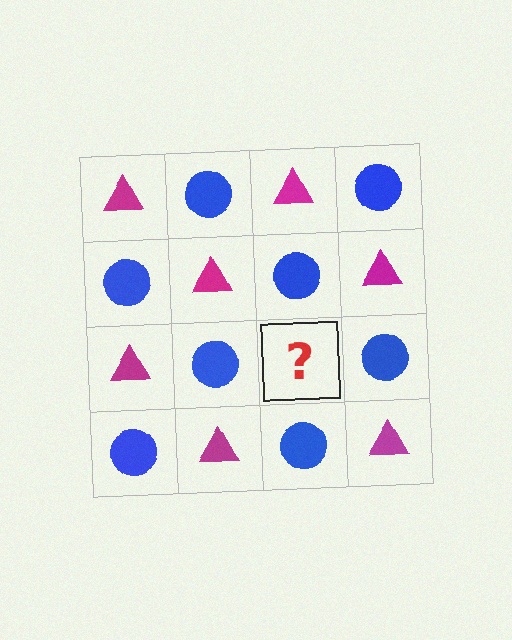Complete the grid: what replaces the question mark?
The question mark should be replaced with a magenta triangle.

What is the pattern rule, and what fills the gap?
The rule is that it alternates magenta triangle and blue circle in a checkerboard pattern. The gap should be filled with a magenta triangle.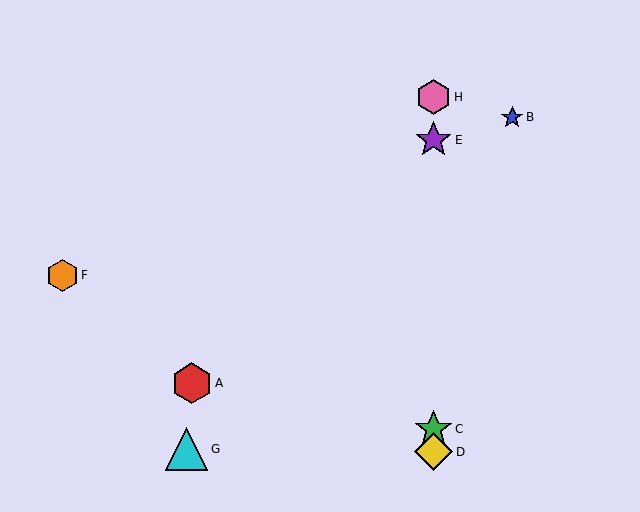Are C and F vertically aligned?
No, C is at x≈434 and F is at x≈62.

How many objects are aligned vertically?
4 objects (C, D, E, H) are aligned vertically.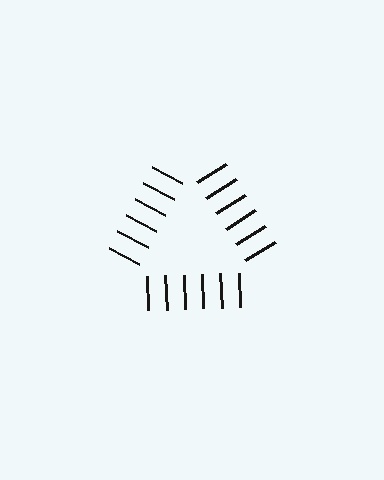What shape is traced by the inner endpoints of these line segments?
An illusory triangle — the line segments terminate on its edges but no continuous stroke is drawn.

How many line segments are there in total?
18 — 6 along each of the 3 edges.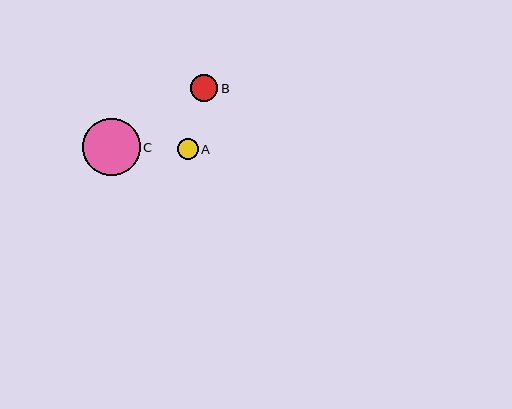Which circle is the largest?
Circle C is the largest with a size of approximately 57 pixels.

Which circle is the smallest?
Circle A is the smallest with a size of approximately 21 pixels.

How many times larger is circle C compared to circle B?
Circle C is approximately 2.1 times the size of circle B.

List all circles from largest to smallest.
From largest to smallest: C, B, A.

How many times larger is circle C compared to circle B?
Circle C is approximately 2.1 times the size of circle B.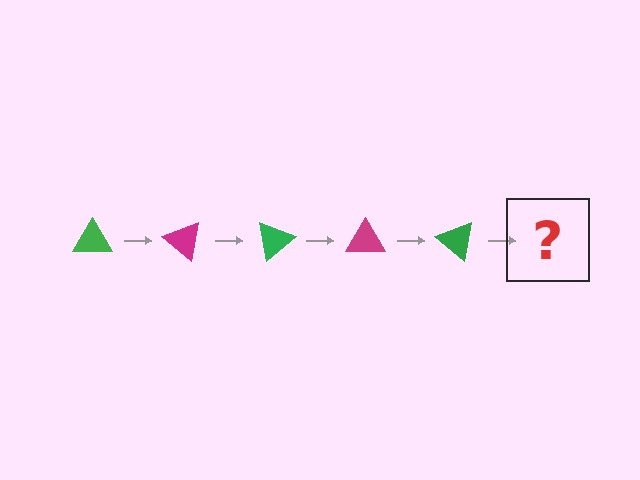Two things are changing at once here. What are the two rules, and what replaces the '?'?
The two rules are that it rotates 40 degrees each step and the color cycles through green and magenta. The '?' should be a magenta triangle, rotated 200 degrees from the start.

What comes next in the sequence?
The next element should be a magenta triangle, rotated 200 degrees from the start.